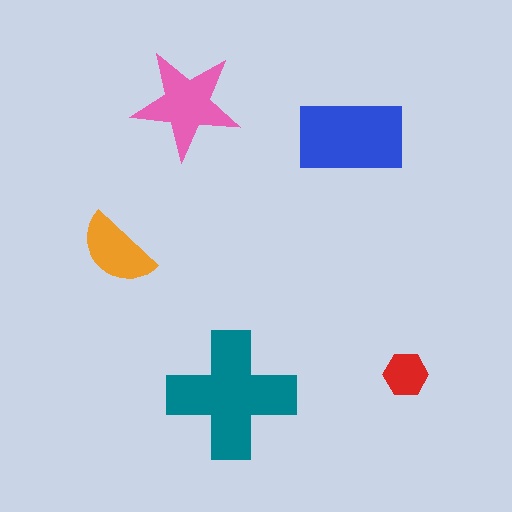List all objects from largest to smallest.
The teal cross, the blue rectangle, the pink star, the orange semicircle, the red hexagon.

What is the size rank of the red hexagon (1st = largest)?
5th.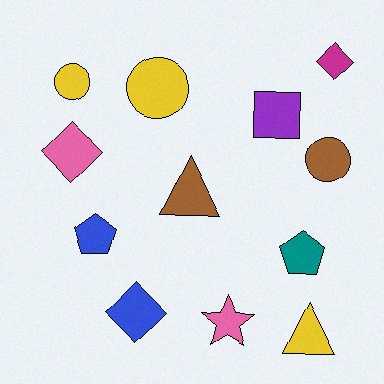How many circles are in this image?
There are 3 circles.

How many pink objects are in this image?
There are 2 pink objects.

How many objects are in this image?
There are 12 objects.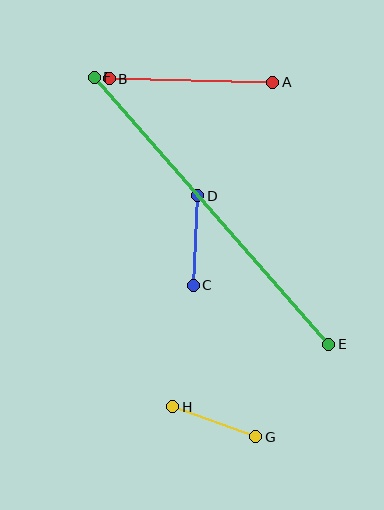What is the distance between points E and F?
The distance is approximately 355 pixels.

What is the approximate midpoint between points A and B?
The midpoint is at approximately (191, 81) pixels.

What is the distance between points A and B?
The distance is approximately 163 pixels.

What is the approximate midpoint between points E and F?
The midpoint is at approximately (211, 211) pixels.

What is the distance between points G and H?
The distance is approximately 88 pixels.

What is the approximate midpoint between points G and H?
The midpoint is at approximately (214, 422) pixels.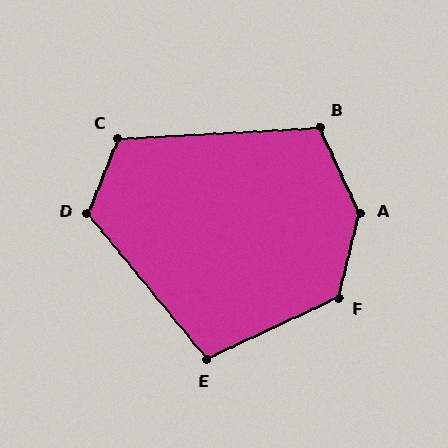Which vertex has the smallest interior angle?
E, at approximately 104 degrees.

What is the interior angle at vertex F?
Approximately 129 degrees (obtuse).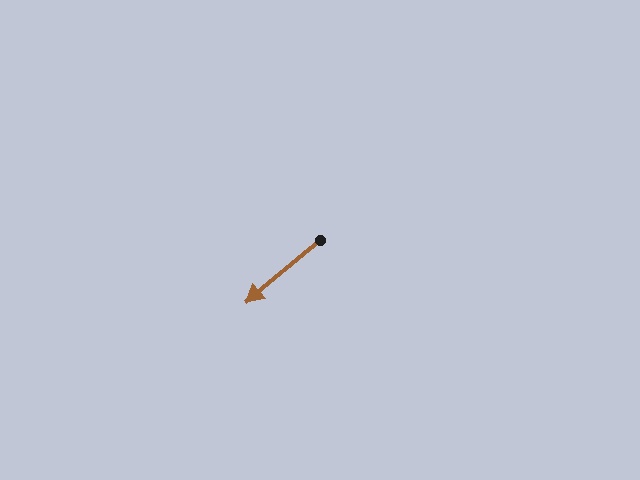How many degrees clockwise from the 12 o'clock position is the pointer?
Approximately 230 degrees.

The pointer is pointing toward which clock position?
Roughly 8 o'clock.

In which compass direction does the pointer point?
Southwest.